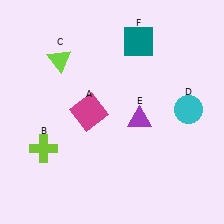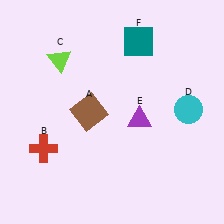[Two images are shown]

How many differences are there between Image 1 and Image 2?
There are 2 differences between the two images.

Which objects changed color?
A changed from magenta to brown. B changed from lime to red.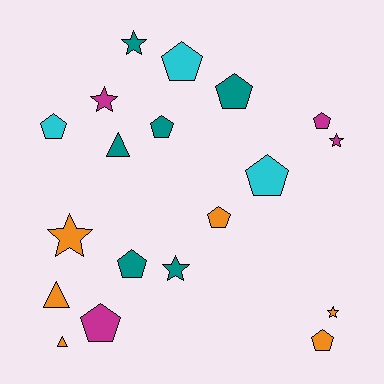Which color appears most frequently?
Orange, with 6 objects.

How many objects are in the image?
There are 19 objects.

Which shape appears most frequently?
Pentagon, with 10 objects.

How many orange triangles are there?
There are 2 orange triangles.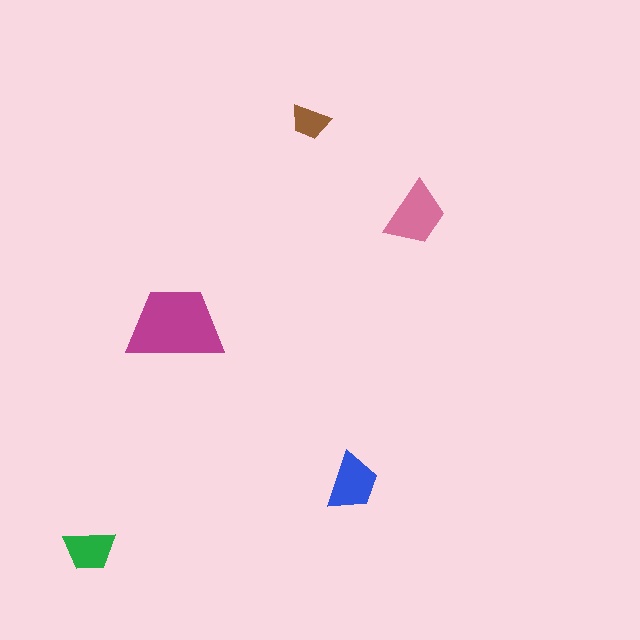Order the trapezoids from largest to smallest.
the magenta one, the pink one, the blue one, the green one, the brown one.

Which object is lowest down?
The green trapezoid is bottommost.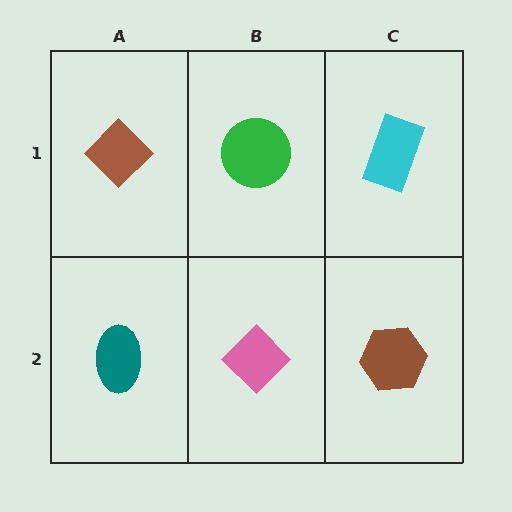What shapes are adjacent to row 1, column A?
A teal ellipse (row 2, column A), a green circle (row 1, column B).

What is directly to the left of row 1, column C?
A green circle.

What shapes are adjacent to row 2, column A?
A brown diamond (row 1, column A), a pink diamond (row 2, column B).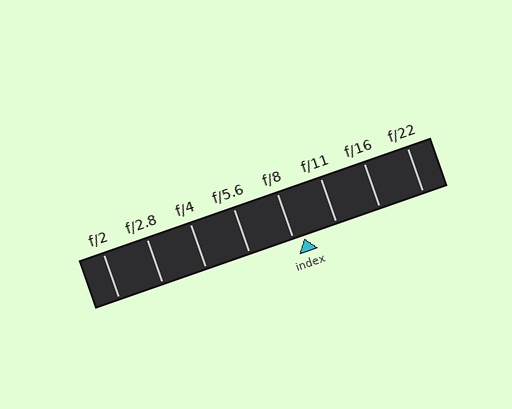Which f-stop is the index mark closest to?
The index mark is closest to f/8.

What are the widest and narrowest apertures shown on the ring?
The widest aperture shown is f/2 and the narrowest is f/22.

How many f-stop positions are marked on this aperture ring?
There are 8 f-stop positions marked.